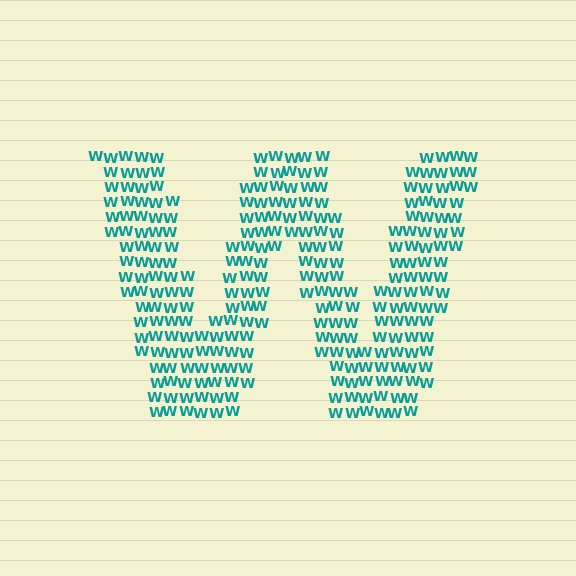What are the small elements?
The small elements are letter W's.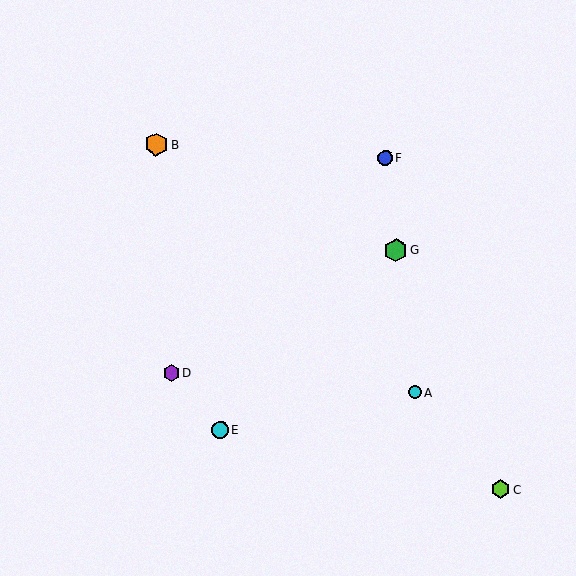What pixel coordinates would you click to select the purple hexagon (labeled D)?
Click at (171, 373) to select the purple hexagon D.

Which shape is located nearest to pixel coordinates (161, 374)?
The purple hexagon (labeled D) at (171, 373) is nearest to that location.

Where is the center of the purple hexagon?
The center of the purple hexagon is at (171, 373).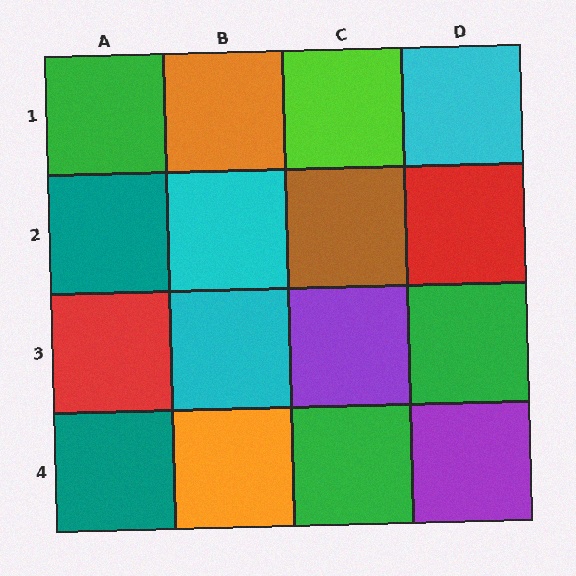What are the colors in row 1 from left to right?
Green, orange, lime, cyan.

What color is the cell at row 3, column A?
Red.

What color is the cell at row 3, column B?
Cyan.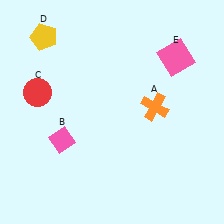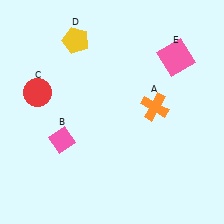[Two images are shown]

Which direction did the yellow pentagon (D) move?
The yellow pentagon (D) moved right.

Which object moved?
The yellow pentagon (D) moved right.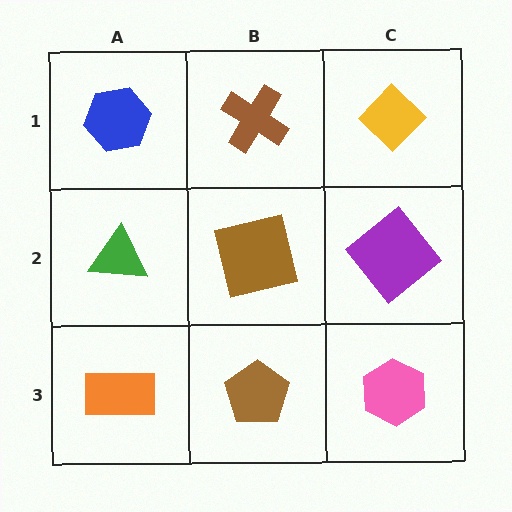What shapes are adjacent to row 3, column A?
A green triangle (row 2, column A), a brown pentagon (row 3, column B).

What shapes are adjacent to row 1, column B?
A brown square (row 2, column B), a blue hexagon (row 1, column A), a yellow diamond (row 1, column C).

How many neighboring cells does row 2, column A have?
3.